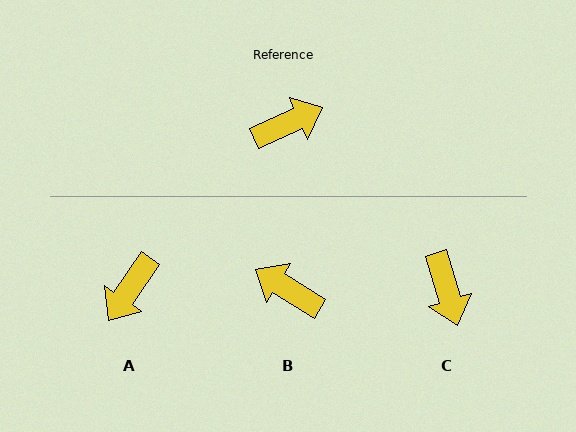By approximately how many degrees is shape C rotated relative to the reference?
Approximately 97 degrees clockwise.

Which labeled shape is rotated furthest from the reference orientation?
A, about 148 degrees away.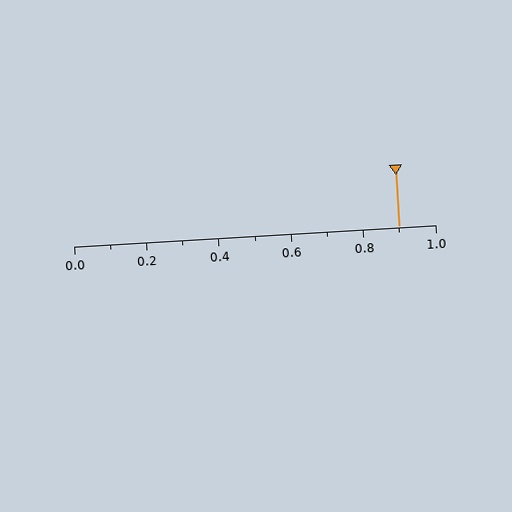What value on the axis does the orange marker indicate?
The marker indicates approximately 0.9.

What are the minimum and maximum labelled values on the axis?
The axis runs from 0.0 to 1.0.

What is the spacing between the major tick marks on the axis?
The major ticks are spaced 0.2 apart.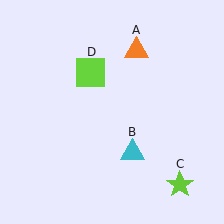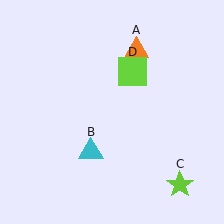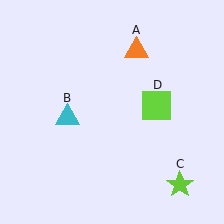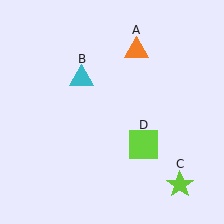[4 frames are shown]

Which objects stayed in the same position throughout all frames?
Orange triangle (object A) and lime star (object C) remained stationary.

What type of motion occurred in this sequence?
The cyan triangle (object B), lime square (object D) rotated clockwise around the center of the scene.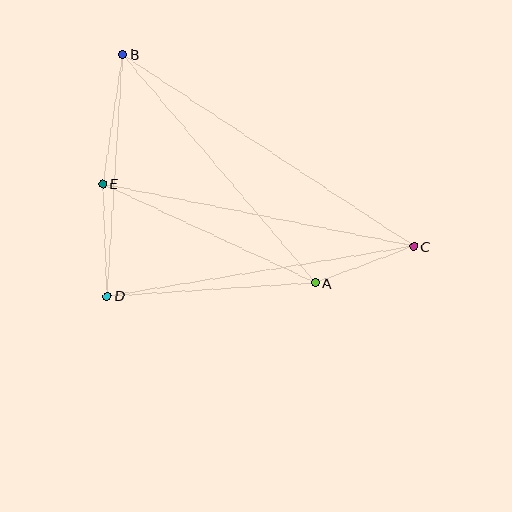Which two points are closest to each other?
Points A and C are closest to each other.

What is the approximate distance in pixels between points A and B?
The distance between A and B is approximately 299 pixels.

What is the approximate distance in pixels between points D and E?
The distance between D and E is approximately 112 pixels.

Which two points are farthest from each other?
Points B and C are farthest from each other.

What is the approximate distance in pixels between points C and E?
The distance between C and E is approximately 317 pixels.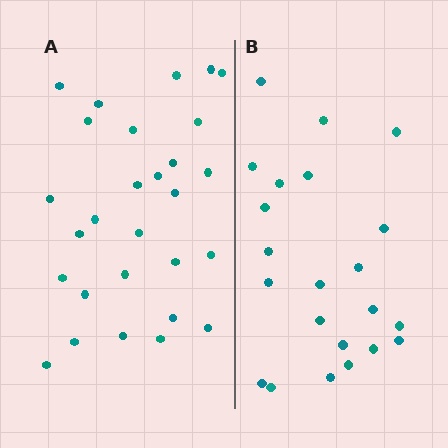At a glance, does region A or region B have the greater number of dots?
Region A (the left region) has more dots.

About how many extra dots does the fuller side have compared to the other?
Region A has about 6 more dots than region B.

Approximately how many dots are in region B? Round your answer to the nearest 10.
About 20 dots. (The exact count is 22, which rounds to 20.)